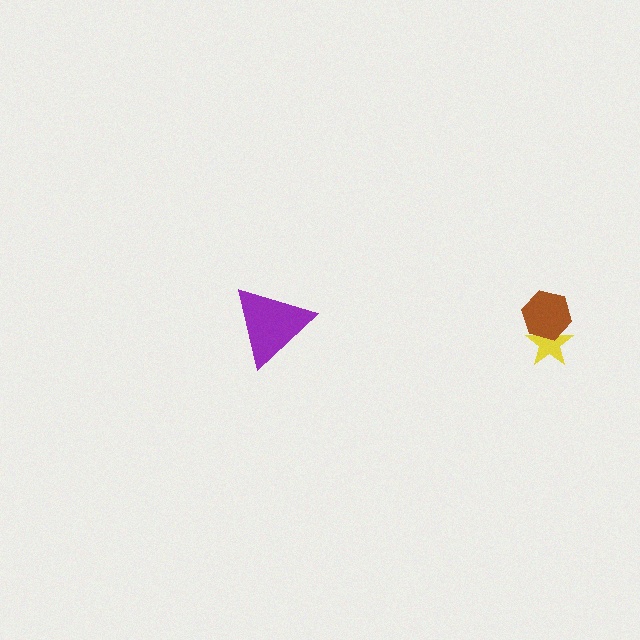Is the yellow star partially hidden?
Yes, it is partially covered by another shape.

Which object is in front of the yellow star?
The brown hexagon is in front of the yellow star.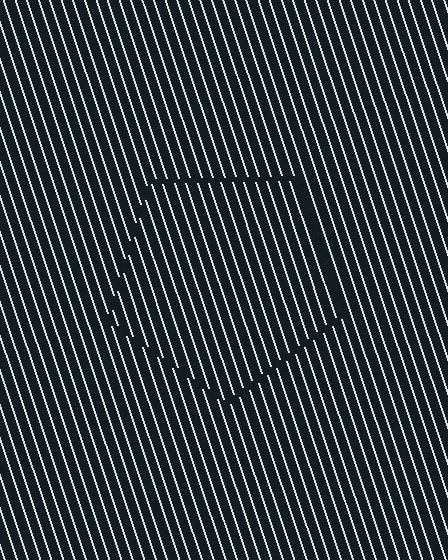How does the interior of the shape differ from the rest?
The interior of the shape contains the same grating, shifted by half a period — the contour is defined by the phase discontinuity where line-ends from the inner and outer gratings abut.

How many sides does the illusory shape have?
5 sides — the line-ends trace a pentagon.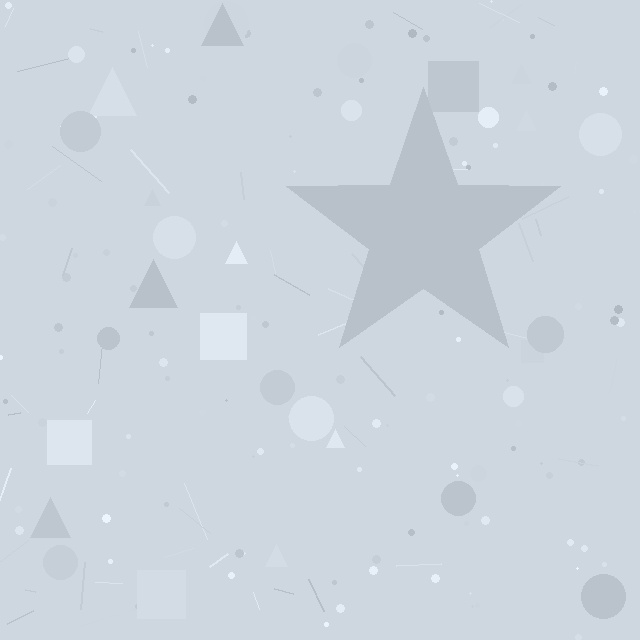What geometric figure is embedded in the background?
A star is embedded in the background.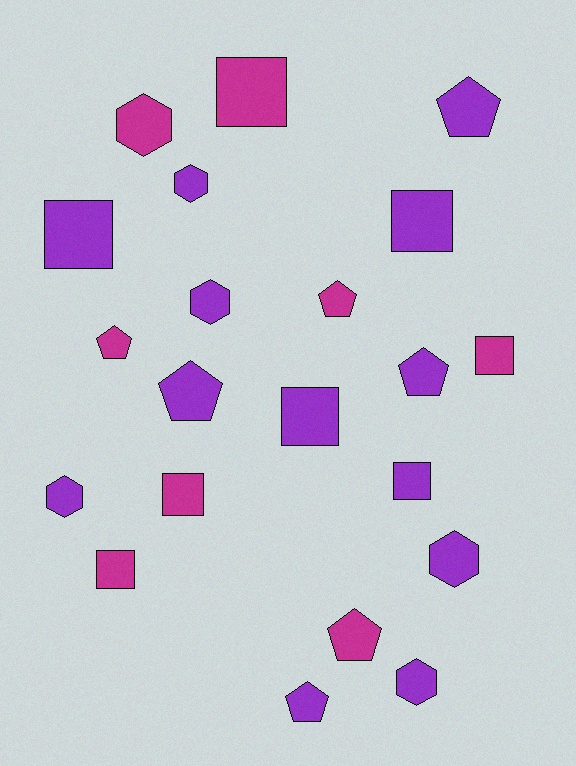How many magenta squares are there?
There are 4 magenta squares.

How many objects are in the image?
There are 21 objects.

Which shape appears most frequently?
Square, with 8 objects.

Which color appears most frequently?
Purple, with 13 objects.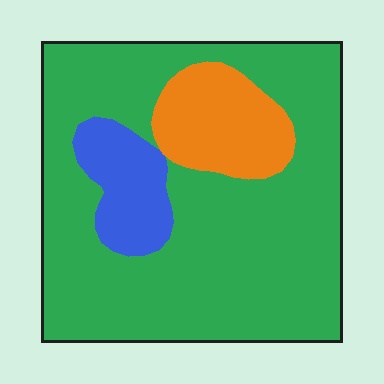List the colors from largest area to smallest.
From largest to smallest: green, orange, blue.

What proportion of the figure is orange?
Orange takes up less than a sixth of the figure.